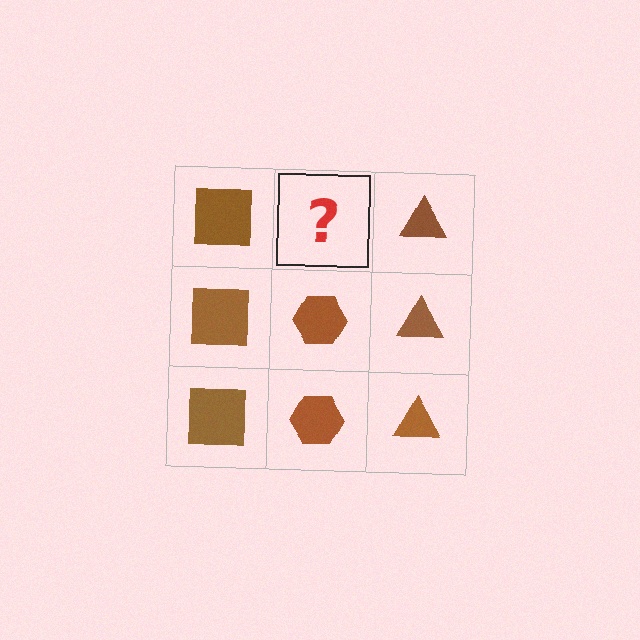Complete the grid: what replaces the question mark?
The question mark should be replaced with a brown hexagon.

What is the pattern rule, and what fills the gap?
The rule is that each column has a consistent shape. The gap should be filled with a brown hexagon.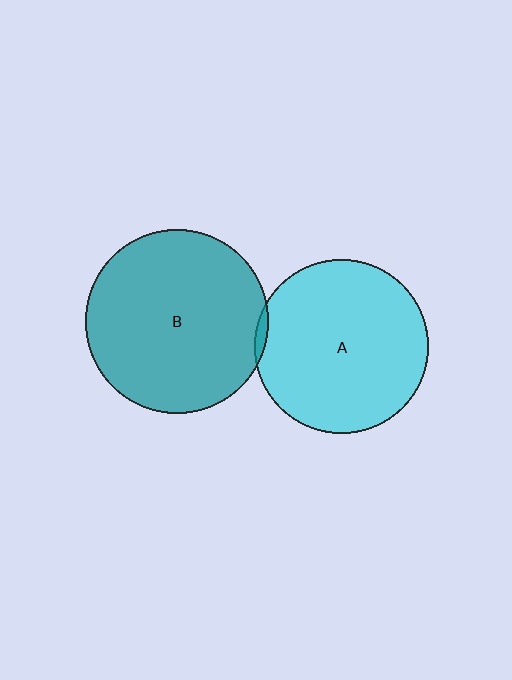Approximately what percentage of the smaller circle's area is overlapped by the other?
Approximately 5%.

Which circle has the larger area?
Circle B (teal).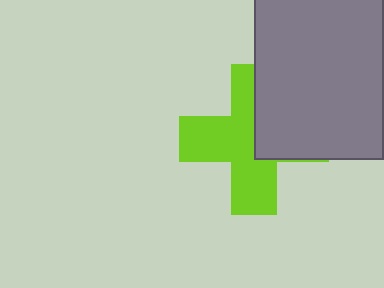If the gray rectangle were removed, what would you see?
You would see the complete lime cross.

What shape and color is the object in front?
The object in front is a gray rectangle.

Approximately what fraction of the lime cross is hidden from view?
Roughly 39% of the lime cross is hidden behind the gray rectangle.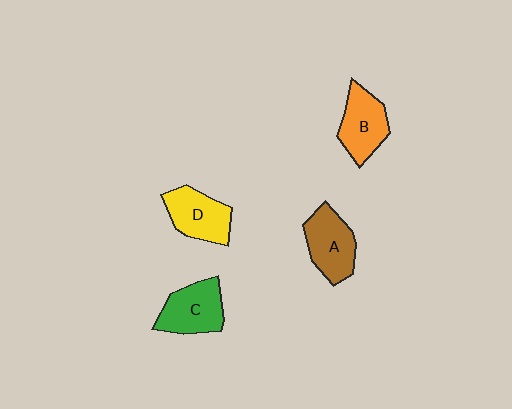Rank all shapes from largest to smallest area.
From largest to smallest: C (green), A (brown), B (orange), D (yellow).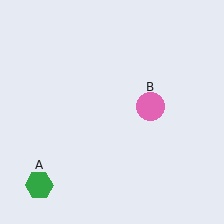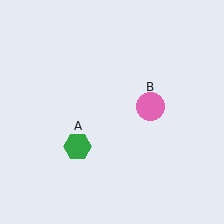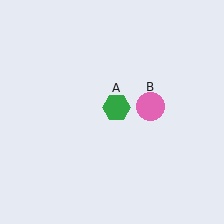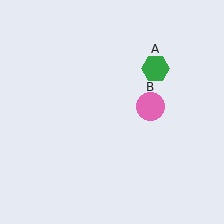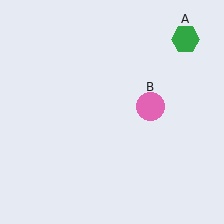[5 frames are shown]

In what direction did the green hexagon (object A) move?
The green hexagon (object A) moved up and to the right.